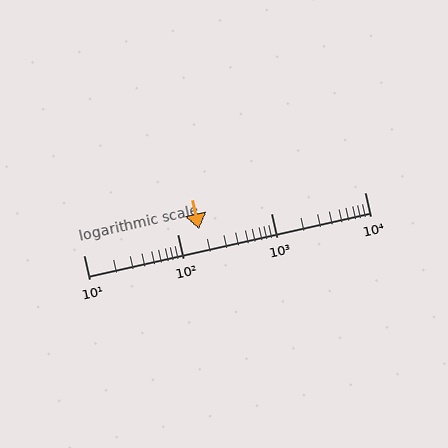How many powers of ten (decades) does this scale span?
The scale spans 3 decades, from 10 to 10000.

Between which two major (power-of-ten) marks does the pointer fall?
The pointer is between 100 and 1000.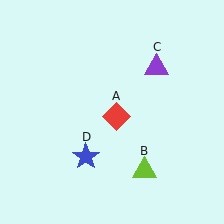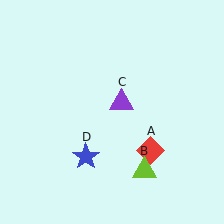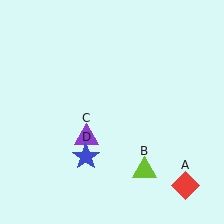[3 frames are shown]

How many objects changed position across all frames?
2 objects changed position: red diamond (object A), purple triangle (object C).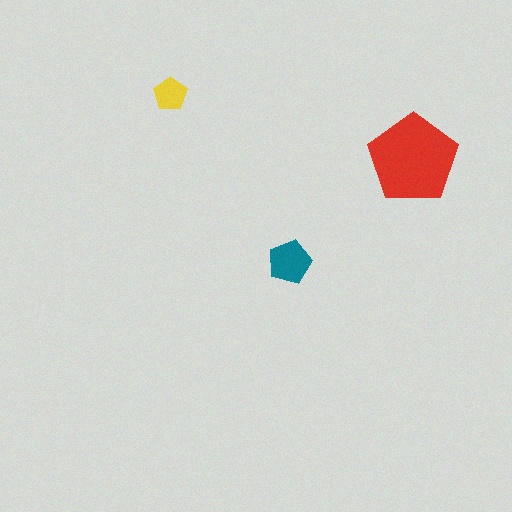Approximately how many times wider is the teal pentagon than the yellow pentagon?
About 1.5 times wider.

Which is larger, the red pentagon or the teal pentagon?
The red one.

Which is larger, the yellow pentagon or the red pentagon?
The red one.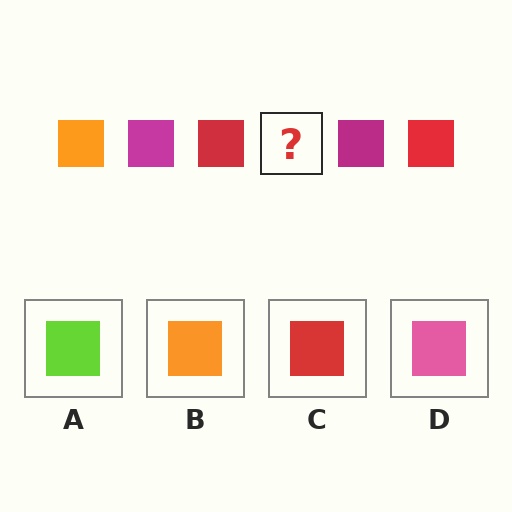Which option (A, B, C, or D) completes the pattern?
B.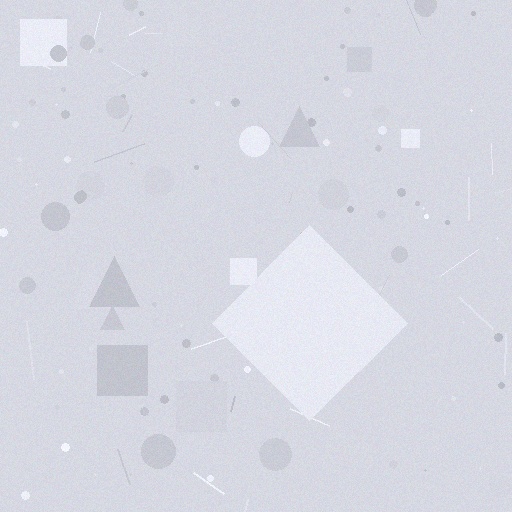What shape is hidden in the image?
A diamond is hidden in the image.